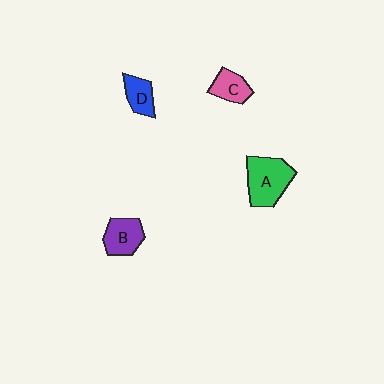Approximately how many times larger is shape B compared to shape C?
Approximately 1.3 times.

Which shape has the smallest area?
Shape D (blue).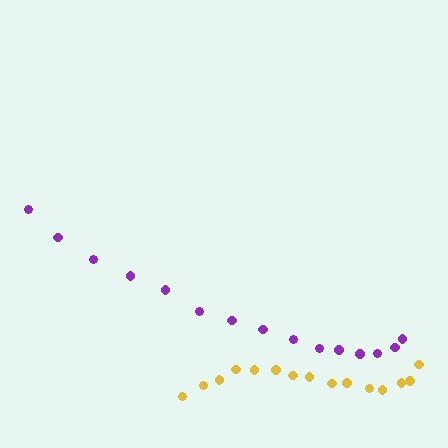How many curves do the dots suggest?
There are 2 distinct paths.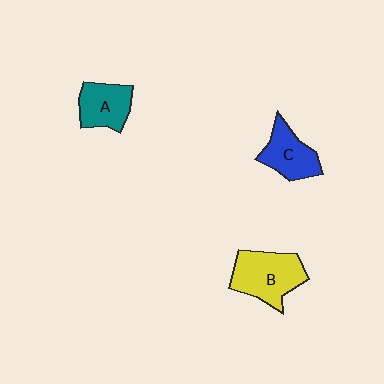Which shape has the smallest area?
Shape A (teal).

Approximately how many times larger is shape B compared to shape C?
Approximately 1.4 times.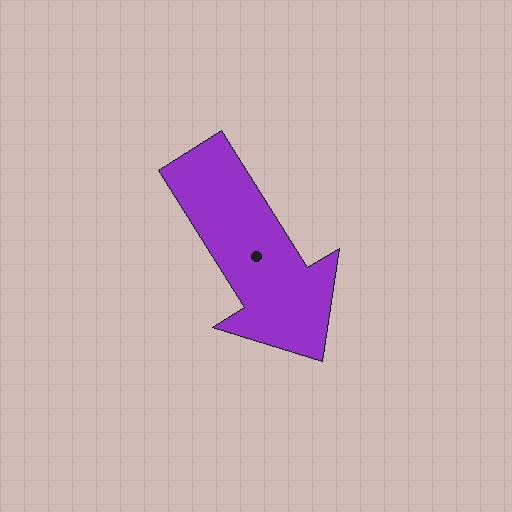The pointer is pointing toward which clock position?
Roughly 5 o'clock.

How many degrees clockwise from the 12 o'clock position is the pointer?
Approximately 148 degrees.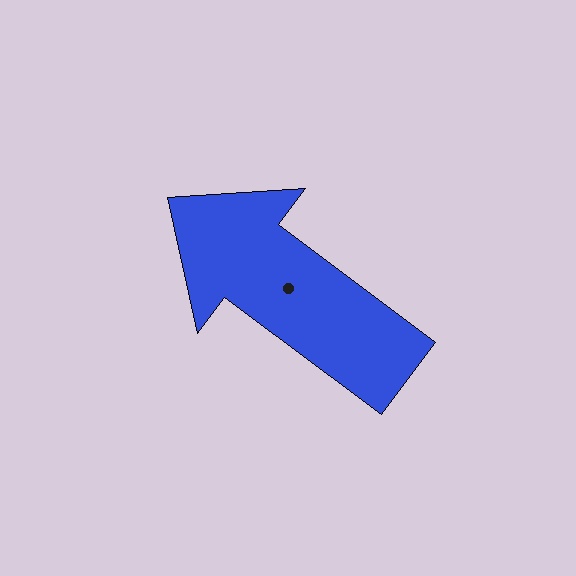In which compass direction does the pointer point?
Northwest.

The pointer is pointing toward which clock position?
Roughly 10 o'clock.